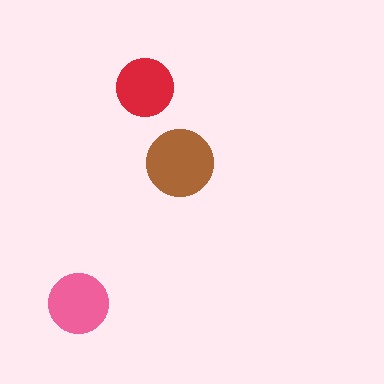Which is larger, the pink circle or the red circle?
The pink one.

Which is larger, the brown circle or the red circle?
The brown one.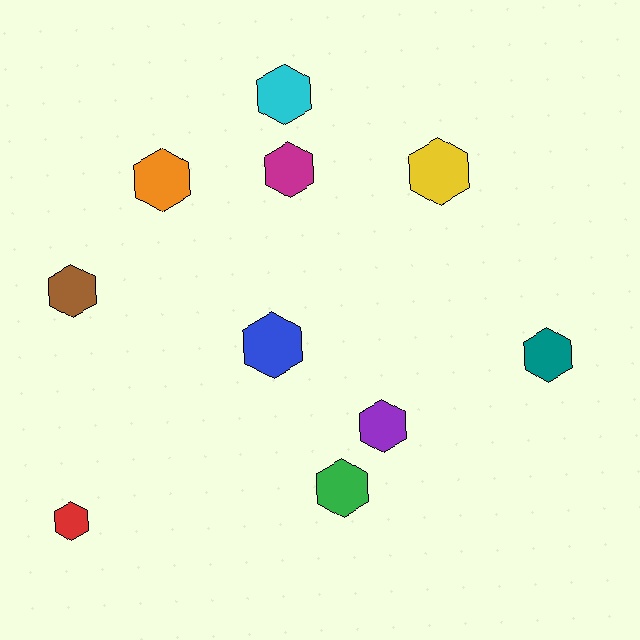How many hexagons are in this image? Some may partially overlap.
There are 10 hexagons.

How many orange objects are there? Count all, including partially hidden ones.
There is 1 orange object.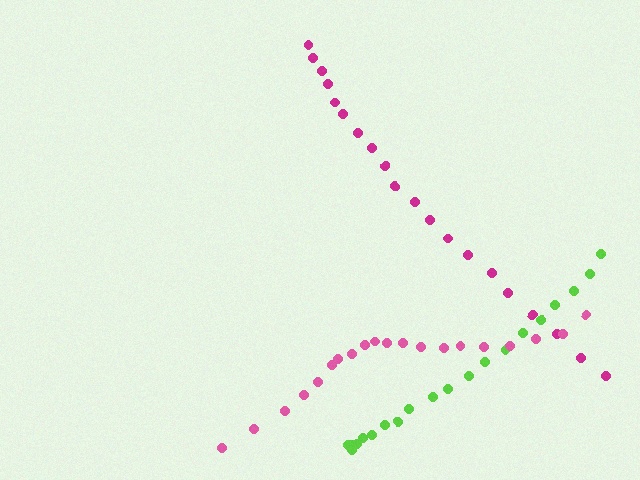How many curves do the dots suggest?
There are 3 distinct paths.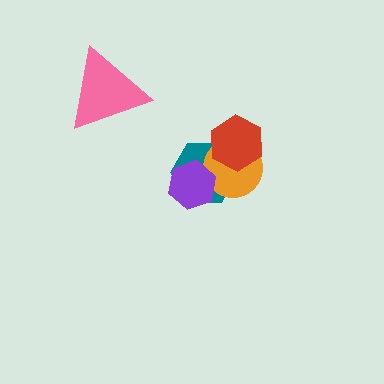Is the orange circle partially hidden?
Yes, it is partially covered by another shape.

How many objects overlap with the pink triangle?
0 objects overlap with the pink triangle.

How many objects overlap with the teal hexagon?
3 objects overlap with the teal hexagon.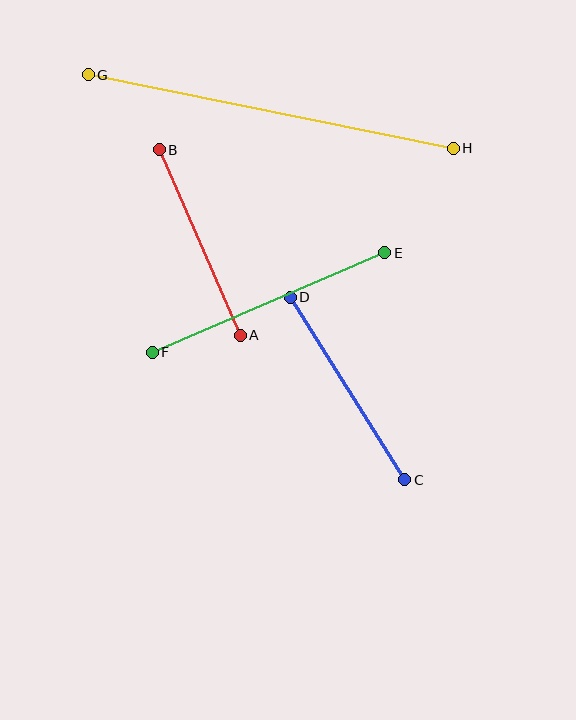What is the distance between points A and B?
The distance is approximately 202 pixels.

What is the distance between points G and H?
The distance is approximately 372 pixels.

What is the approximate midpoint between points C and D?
The midpoint is at approximately (347, 389) pixels.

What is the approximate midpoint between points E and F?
The midpoint is at approximately (268, 303) pixels.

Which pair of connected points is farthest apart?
Points G and H are farthest apart.